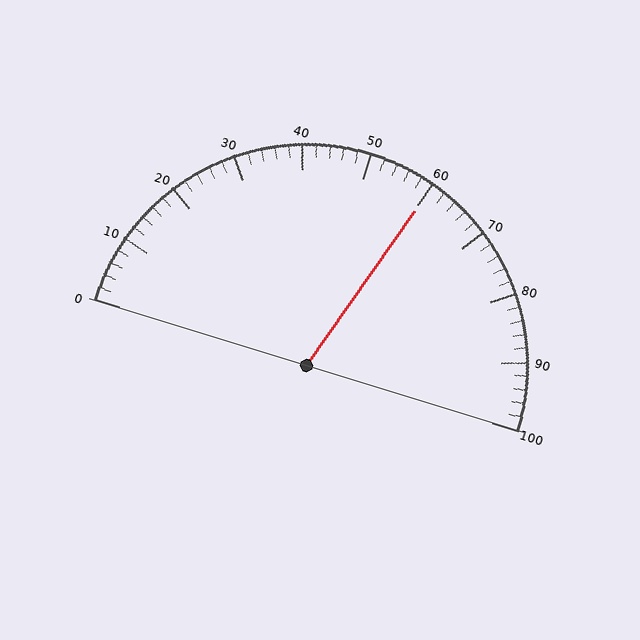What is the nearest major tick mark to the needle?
The nearest major tick mark is 60.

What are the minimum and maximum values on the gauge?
The gauge ranges from 0 to 100.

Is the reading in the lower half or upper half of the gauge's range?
The reading is in the upper half of the range (0 to 100).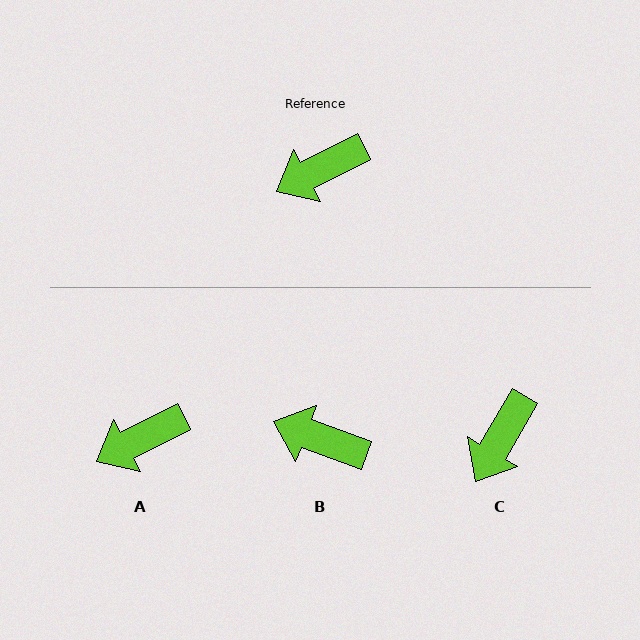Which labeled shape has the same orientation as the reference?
A.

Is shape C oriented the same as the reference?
No, it is off by about 32 degrees.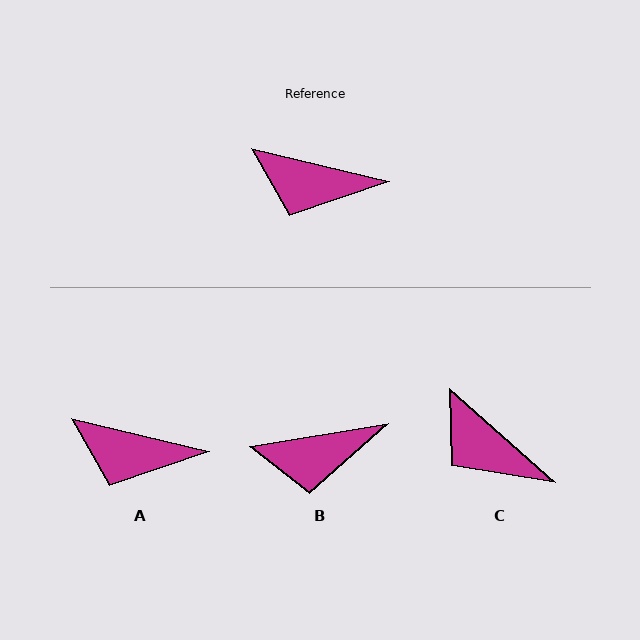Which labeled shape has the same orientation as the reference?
A.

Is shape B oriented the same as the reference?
No, it is off by about 23 degrees.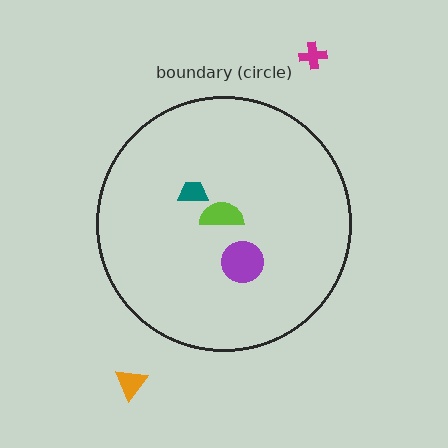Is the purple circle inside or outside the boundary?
Inside.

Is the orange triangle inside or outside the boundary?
Outside.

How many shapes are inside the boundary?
3 inside, 2 outside.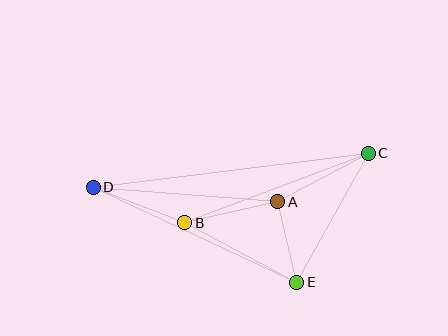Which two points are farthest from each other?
Points C and D are farthest from each other.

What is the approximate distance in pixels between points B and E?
The distance between B and E is approximately 127 pixels.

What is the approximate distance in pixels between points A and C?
The distance between A and C is approximately 103 pixels.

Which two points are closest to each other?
Points A and E are closest to each other.